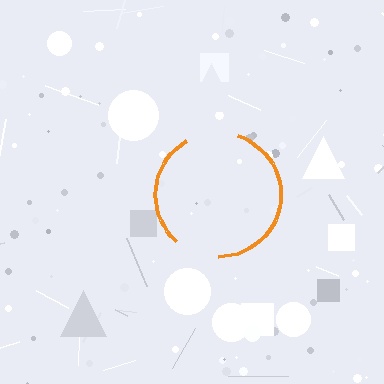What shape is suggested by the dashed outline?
The dashed outline suggests a circle.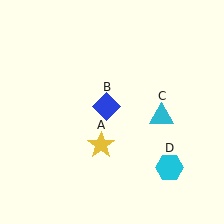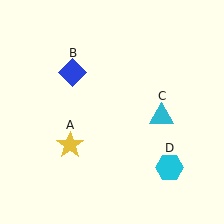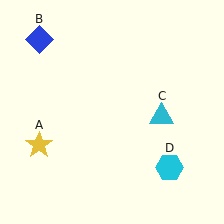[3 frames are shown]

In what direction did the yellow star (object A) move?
The yellow star (object A) moved left.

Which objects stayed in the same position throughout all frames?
Cyan triangle (object C) and cyan hexagon (object D) remained stationary.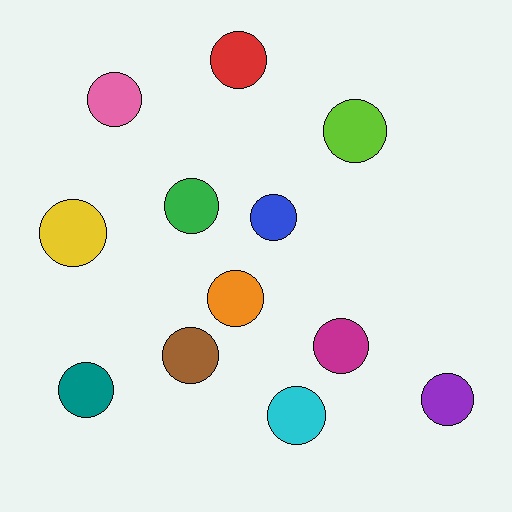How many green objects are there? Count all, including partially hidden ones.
There is 1 green object.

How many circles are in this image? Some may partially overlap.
There are 12 circles.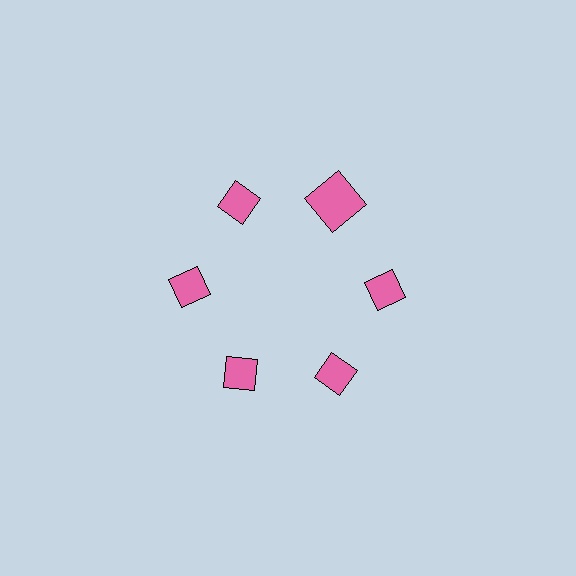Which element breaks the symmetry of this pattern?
The pink square at roughly the 1 o'clock position breaks the symmetry. All other shapes are pink diamonds.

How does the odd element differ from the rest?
It has a different shape: square instead of diamond.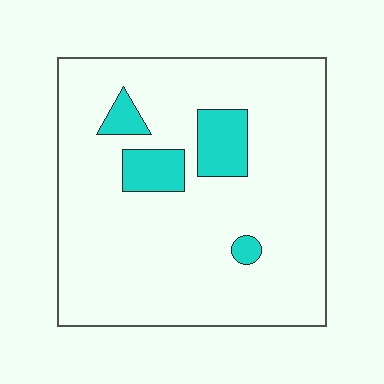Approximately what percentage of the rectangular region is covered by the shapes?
Approximately 10%.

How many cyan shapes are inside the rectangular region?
4.